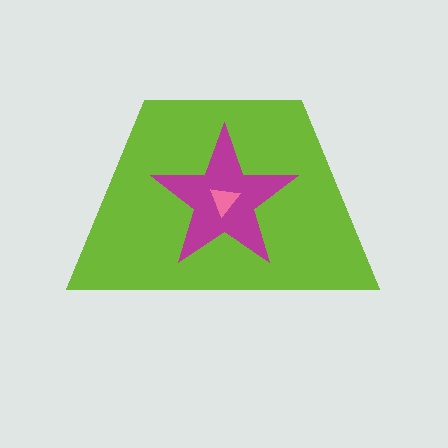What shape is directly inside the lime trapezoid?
The magenta star.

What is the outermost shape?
The lime trapezoid.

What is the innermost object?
The pink triangle.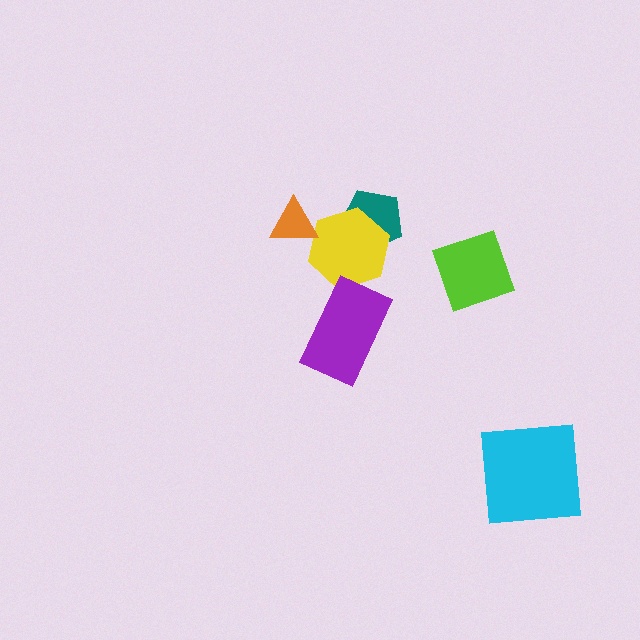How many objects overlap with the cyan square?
0 objects overlap with the cyan square.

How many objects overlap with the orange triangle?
1 object overlaps with the orange triangle.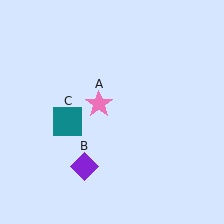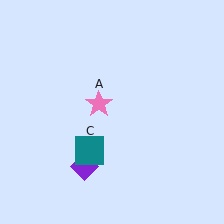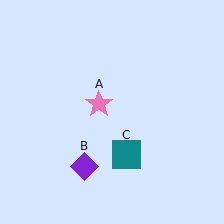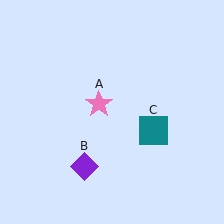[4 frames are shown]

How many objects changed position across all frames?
1 object changed position: teal square (object C).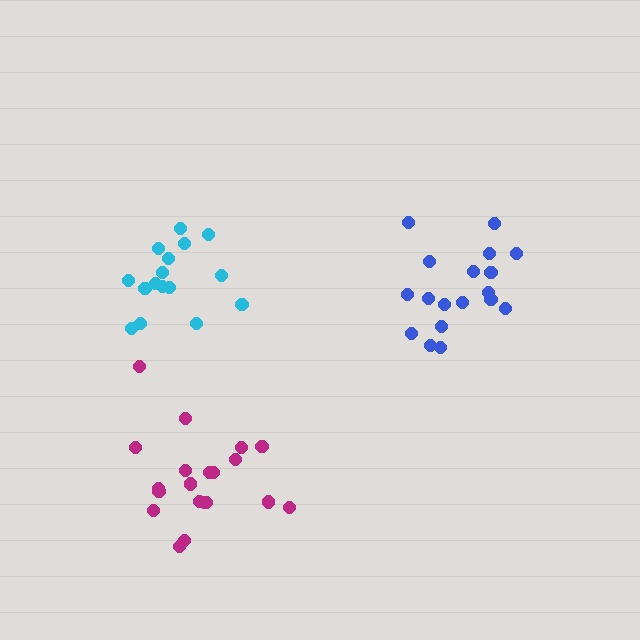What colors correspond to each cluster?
The clusters are colored: magenta, cyan, blue.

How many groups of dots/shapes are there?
There are 3 groups.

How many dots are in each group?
Group 1: 20 dots, Group 2: 17 dots, Group 3: 18 dots (55 total).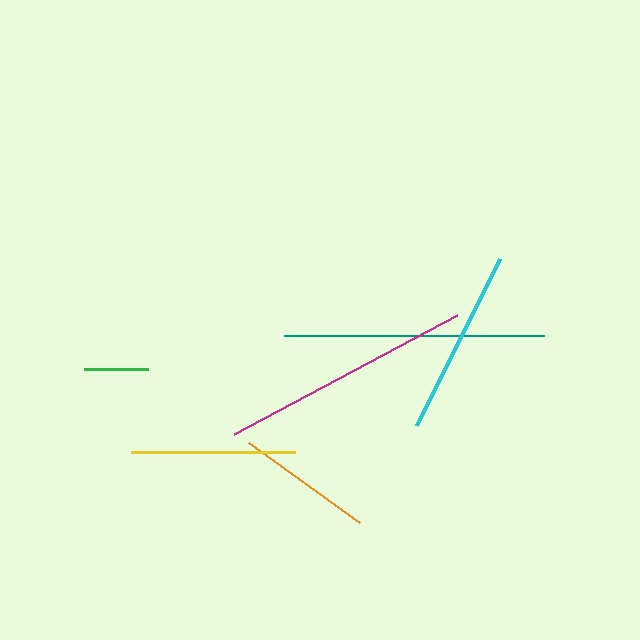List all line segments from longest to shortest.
From longest to shortest: teal, magenta, cyan, yellow, orange, green.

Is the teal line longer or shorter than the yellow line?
The teal line is longer than the yellow line.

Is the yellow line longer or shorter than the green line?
The yellow line is longer than the green line.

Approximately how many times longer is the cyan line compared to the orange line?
The cyan line is approximately 1.4 times the length of the orange line.